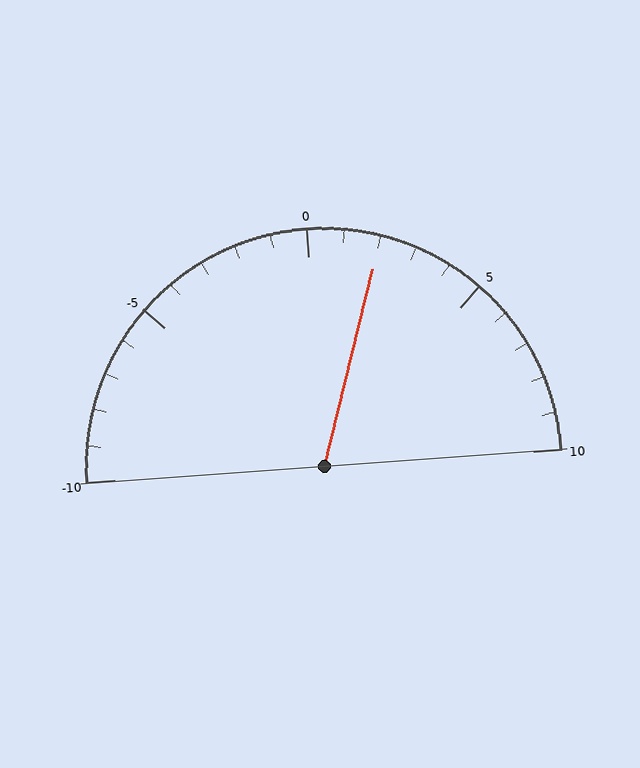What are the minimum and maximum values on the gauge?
The gauge ranges from -10 to 10.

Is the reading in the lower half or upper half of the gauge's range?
The reading is in the upper half of the range (-10 to 10).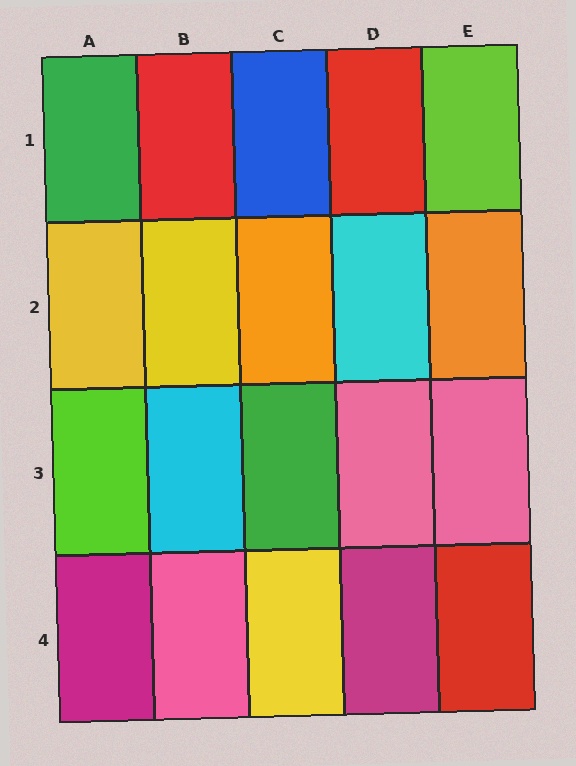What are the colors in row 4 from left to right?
Magenta, pink, yellow, magenta, red.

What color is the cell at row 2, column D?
Cyan.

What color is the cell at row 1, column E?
Lime.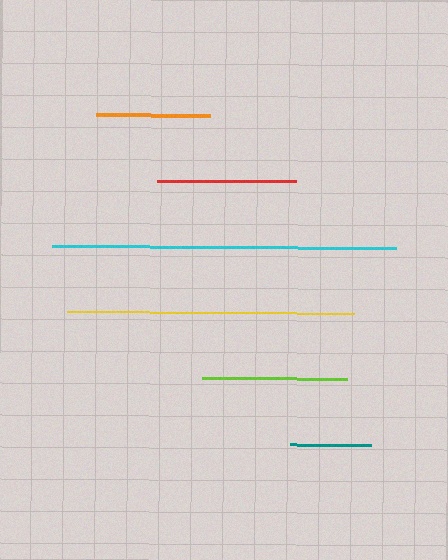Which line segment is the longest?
The cyan line is the longest at approximately 345 pixels.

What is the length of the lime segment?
The lime segment is approximately 146 pixels long.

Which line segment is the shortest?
The teal line is the shortest at approximately 81 pixels.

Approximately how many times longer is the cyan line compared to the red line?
The cyan line is approximately 2.5 times the length of the red line.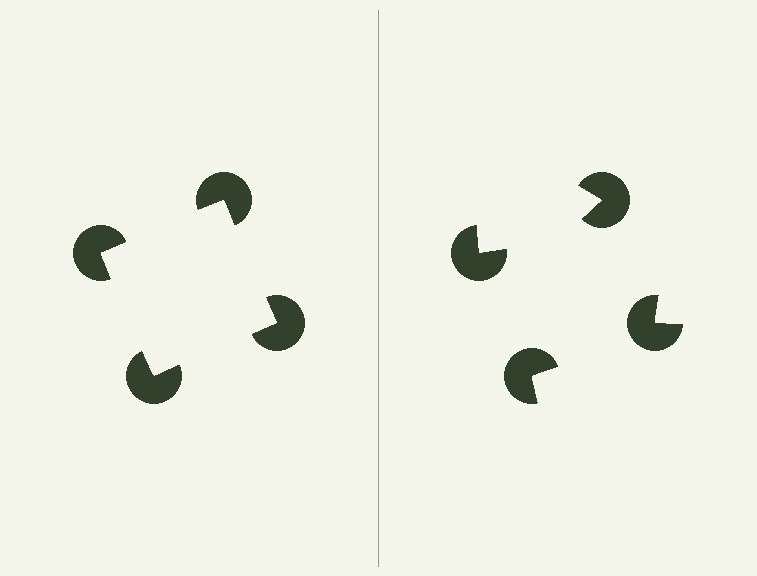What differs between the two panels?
The pac-man discs are positioned identically on both sides; only the wedge orientations differ. On the left they align to a square; on the right they are misaligned.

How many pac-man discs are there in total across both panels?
8 — 4 on each side.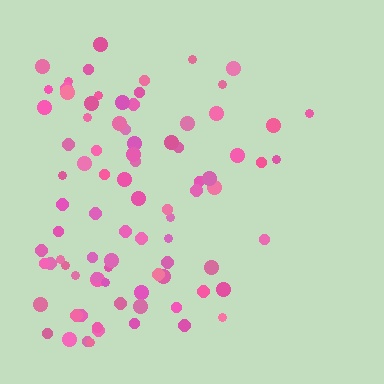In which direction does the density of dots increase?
From right to left, with the left side densest.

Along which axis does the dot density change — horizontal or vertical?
Horizontal.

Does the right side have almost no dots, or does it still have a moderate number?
Still a moderate number, just noticeably fewer than the left.